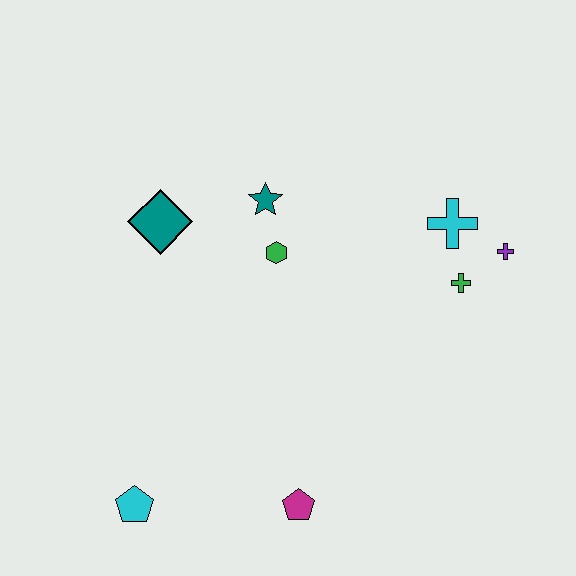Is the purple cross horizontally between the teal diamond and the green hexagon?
No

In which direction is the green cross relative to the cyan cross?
The green cross is below the cyan cross.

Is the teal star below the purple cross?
No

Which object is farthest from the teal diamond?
The purple cross is farthest from the teal diamond.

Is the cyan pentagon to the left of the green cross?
Yes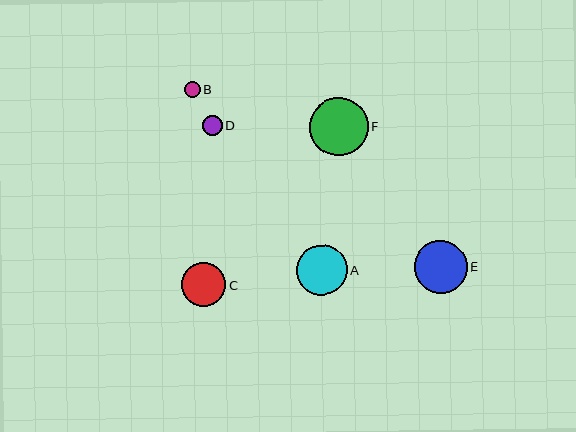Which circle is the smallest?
Circle B is the smallest with a size of approximately 16 pixels.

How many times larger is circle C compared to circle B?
Circle C is approximately 2.8 times the size of circle B.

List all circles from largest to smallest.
From largest to smallest: F, E, A, C, D, B.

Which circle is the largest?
Circle F is the largest with a size of approximately 58 pixels.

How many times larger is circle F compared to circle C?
Circle F is approximately 1.3 times the size of circle C.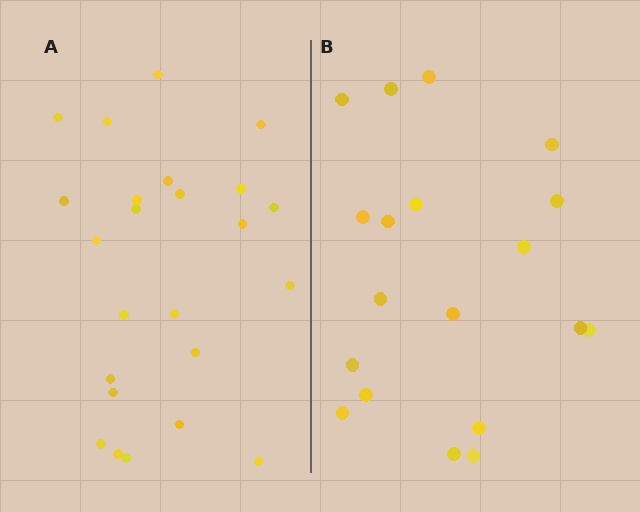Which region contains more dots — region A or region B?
Region A (the left region) has more dots.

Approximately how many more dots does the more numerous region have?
Region A has about 5 more dots than region B.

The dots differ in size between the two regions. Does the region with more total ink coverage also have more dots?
No. Region B has more total ink coverage because its dots are larger, but region A actually contains more individual dots. Total area can be misleading — the number of items is what matters here.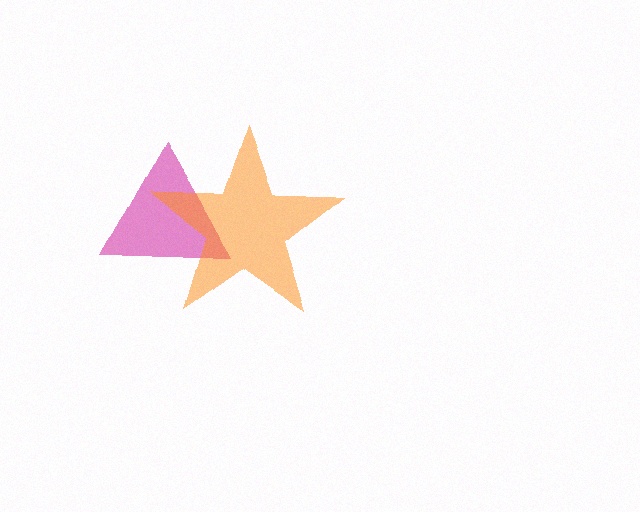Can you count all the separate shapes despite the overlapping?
Yes, there are 2 separate shapes.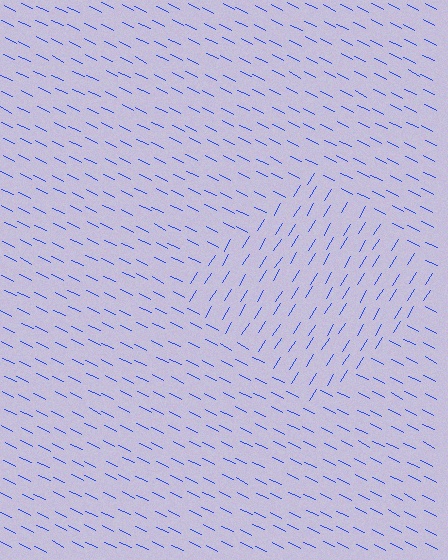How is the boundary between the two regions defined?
The boundary is defined purely by a change in line orientation (approximately 85 degrees difference). All lines are the same color and thickness.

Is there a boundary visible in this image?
Yes, there is a texture boundary formed by a change in line orientation.